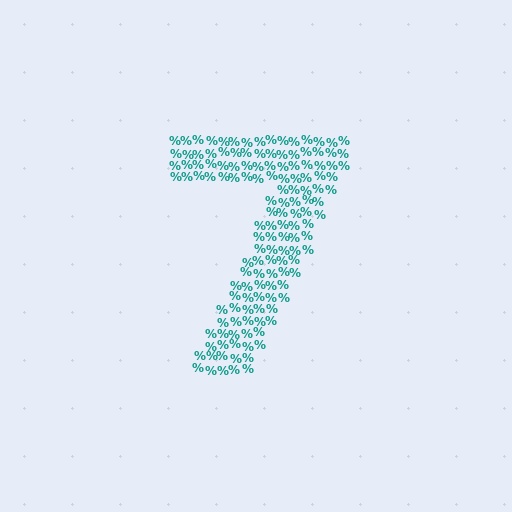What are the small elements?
The small elements are percent signs.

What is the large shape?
The large shape is the digit 7.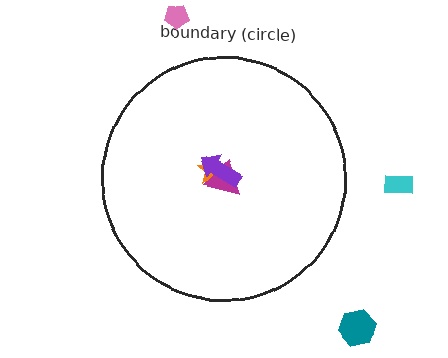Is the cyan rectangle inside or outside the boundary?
Outside.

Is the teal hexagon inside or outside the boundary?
Outside.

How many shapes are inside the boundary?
3 inside, 3 outside.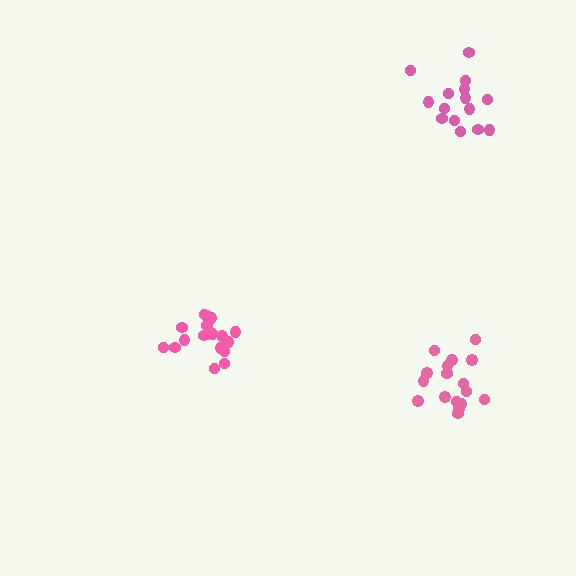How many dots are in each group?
Group 1: 19 dots, Group 2: 17 dots, Group 3: 15 dots (51 total).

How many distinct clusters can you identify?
There are 3 distinct clusters.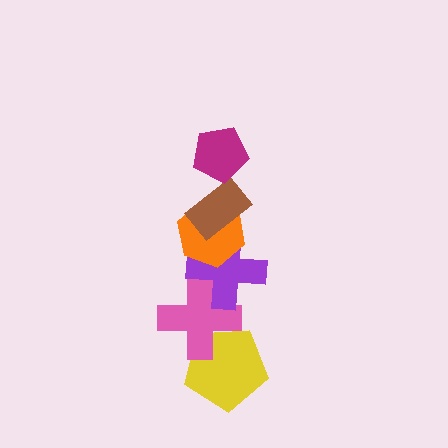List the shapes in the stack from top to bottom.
From top to bottom: the magenta pentagon, the brown rectangle, the orange hexagon, the purple cross, the pink cross, the yellow pentagon.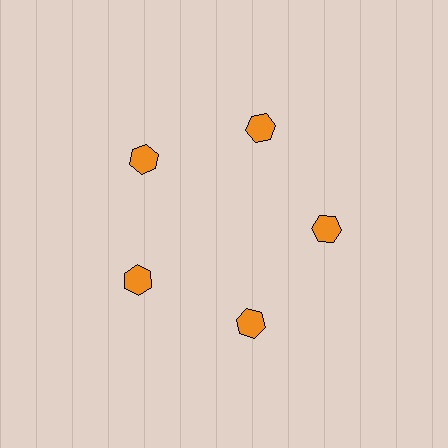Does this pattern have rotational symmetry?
Yes, this pattern has 5-fold rotational symmetry. It looks the same after rotating 72 degrees around the center.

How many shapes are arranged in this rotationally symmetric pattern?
There are 5 shapes, arranged in 5 groups of 1.